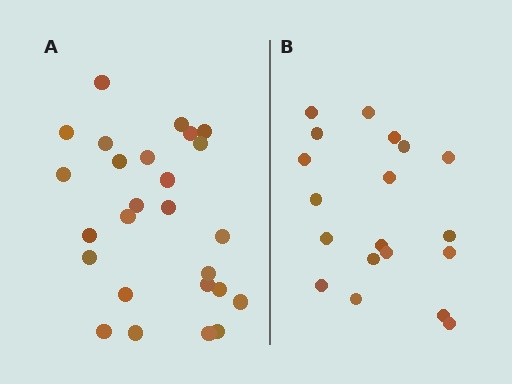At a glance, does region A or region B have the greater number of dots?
Region A (the left region) has more dots.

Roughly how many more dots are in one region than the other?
Region A has roughly 8 or so more dots than region B.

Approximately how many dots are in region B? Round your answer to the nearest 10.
About 20 dots. (The exact count is 19, which rounds to 20.)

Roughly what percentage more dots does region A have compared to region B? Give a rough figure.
About 35% more.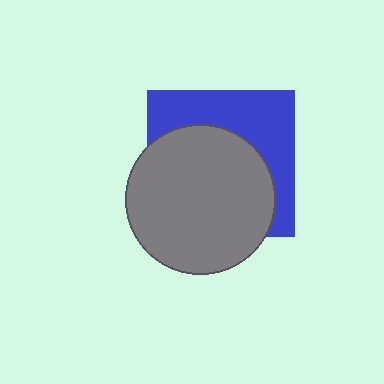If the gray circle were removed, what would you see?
You would see the complete blue square.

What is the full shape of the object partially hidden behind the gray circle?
The partially hidden object is a blue square.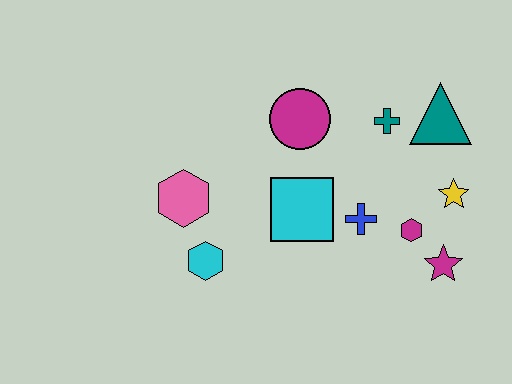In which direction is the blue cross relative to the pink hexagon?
The blue cross is to the right of the pink hexagon.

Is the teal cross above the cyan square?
Yes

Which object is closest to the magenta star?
The magenta hexagon is closest to the magenta star.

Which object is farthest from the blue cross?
The pink hexagon is farthest from the blue cross.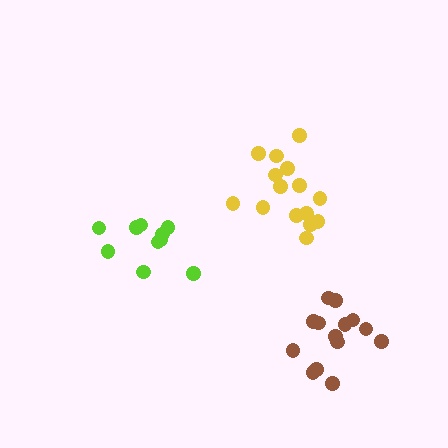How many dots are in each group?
Group 1: 15 dots, Group 2: 10 dots, Group 3: 14 dots (39 total).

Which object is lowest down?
The brown cluster is bottommost.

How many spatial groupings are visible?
There are 3 spatial groupings.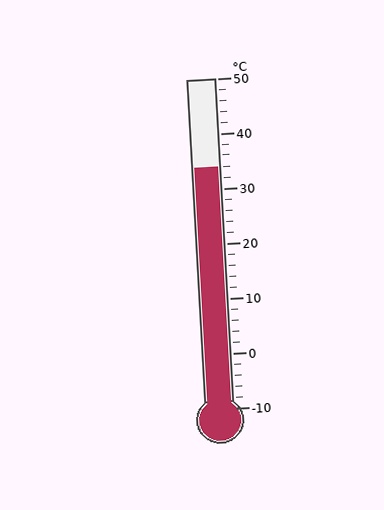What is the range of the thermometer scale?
The thermometer scale ranges from -10°C to 50°C.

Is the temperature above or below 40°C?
The temperature is below 40°C.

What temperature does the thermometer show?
The thermometer shows approximately 34°C.